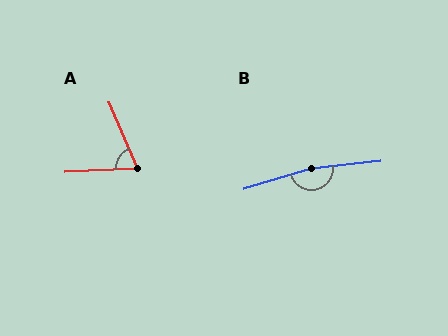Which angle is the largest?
B, at approximately 169 degrees.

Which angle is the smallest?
A, at approximately 70 degrees.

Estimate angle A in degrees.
Approximately 70 degrees.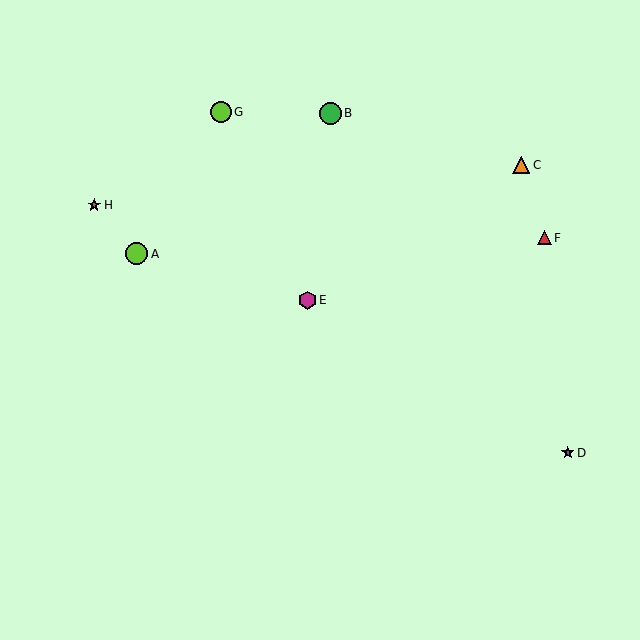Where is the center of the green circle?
The center of the green circle is at (330, 113).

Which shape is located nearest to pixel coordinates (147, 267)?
The lime circle (labeled A) at (137, 254) is nearest to that location.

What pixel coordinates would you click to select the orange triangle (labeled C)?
Click at (521, 165) to select the orange triangle C.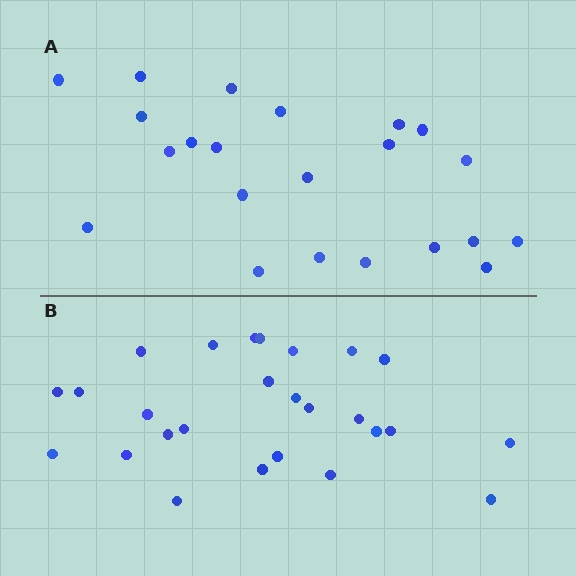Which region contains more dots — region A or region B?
Region B (the bottom region) has more dots.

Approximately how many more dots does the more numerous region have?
Region B has about 4 more dots than region A.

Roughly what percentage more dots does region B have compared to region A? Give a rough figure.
About 20% more.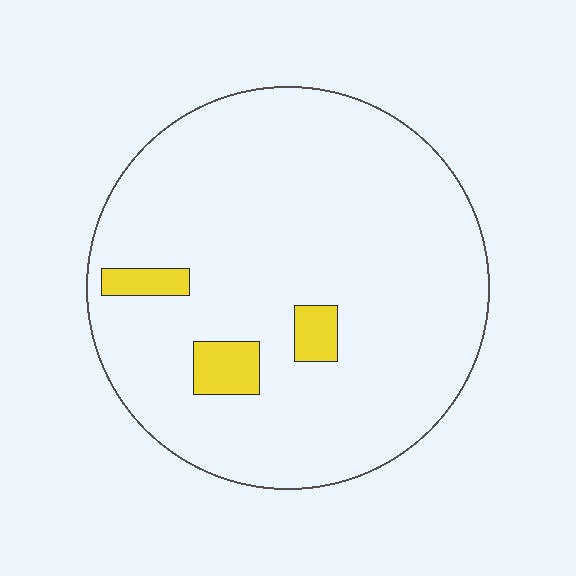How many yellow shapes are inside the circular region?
3.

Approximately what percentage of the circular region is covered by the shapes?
Approximately 5%.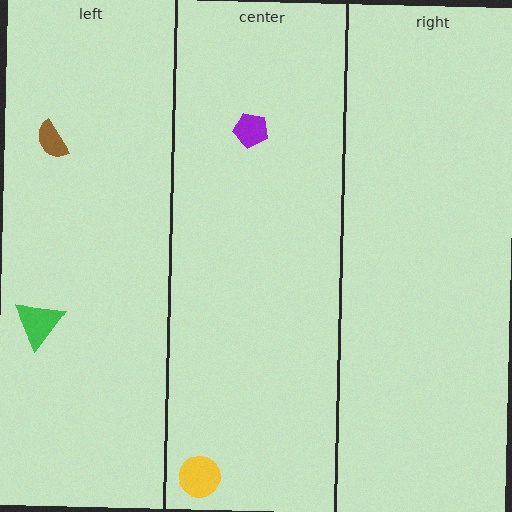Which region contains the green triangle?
The left region.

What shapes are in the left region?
The green triangle, the brown semicircle.